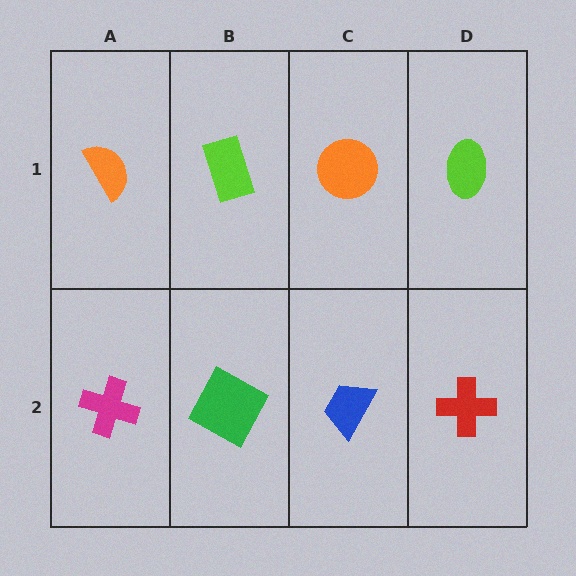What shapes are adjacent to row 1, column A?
A magenta cross (row 2, column A), a lime rectangle (row 1, column B).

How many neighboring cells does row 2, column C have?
3.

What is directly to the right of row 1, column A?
A lime rectangle.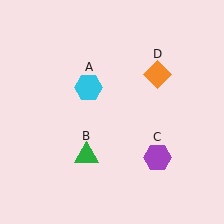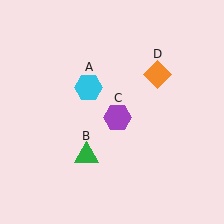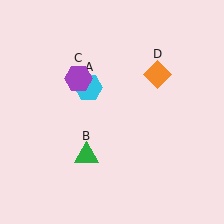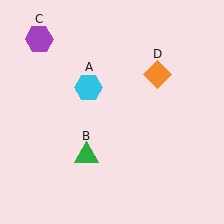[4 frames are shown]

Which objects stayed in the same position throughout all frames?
Cyan hexagon (object A) and green triangle (object B) and orange diamond (object D) remained stationary.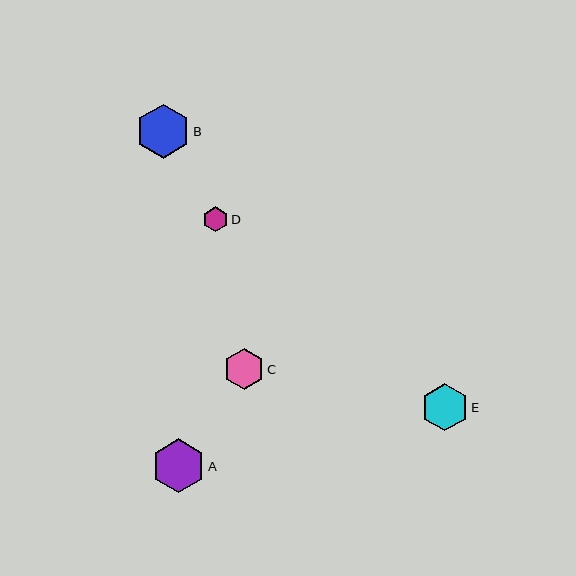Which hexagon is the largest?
Hexagon B is the largest with a size of approximately 55 pixels.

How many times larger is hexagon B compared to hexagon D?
Hexagon B is approximately 2.2 times the size of hexagon D.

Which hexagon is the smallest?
Hexagon D is the smallest with a size of approximately 25 pixels.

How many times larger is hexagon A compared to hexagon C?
Hexagon A is approximately 1.3 times the size of hexagon C.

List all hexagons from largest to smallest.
From largest to smallest: B, A, E, C, D.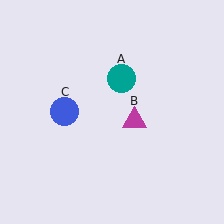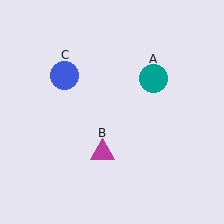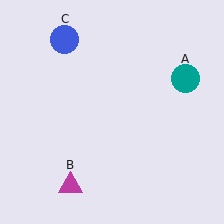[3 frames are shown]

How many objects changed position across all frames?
3 objects changed position: teal circle (object A), magenta triangle (object B), blue circle (object C).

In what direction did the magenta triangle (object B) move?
The magenta triangle (object B) moved down and to the left.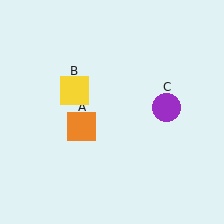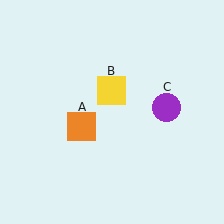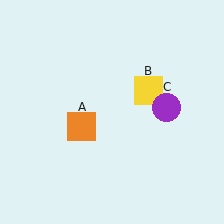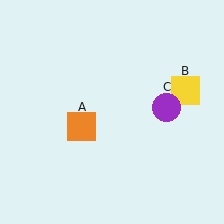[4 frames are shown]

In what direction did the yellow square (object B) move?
The yellow square (object B) moved right.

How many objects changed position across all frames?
1 object changed position: yellow square (object B).